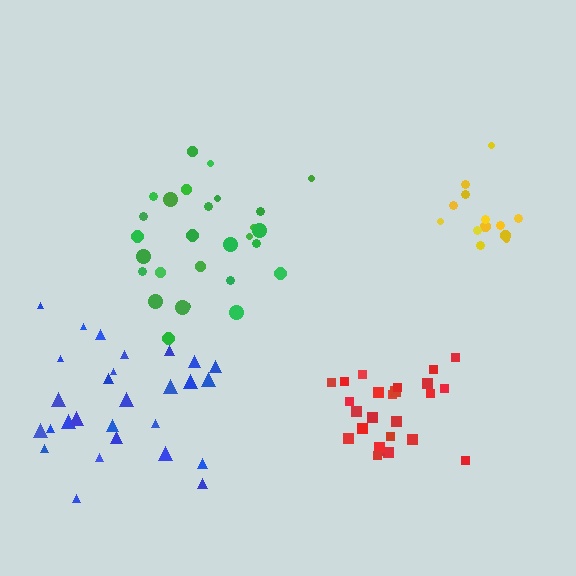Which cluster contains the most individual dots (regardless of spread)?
Green (28).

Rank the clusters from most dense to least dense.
yellow, red, green, blue.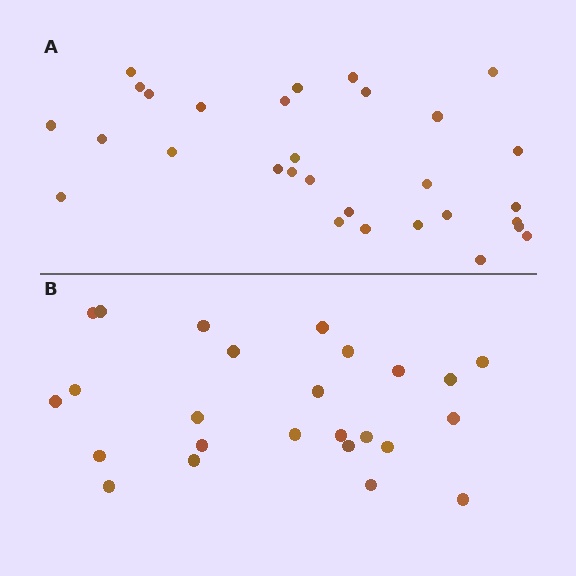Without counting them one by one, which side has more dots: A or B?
Region A (the top region) has more dots.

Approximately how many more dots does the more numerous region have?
Region A has about 5 more dots than region B.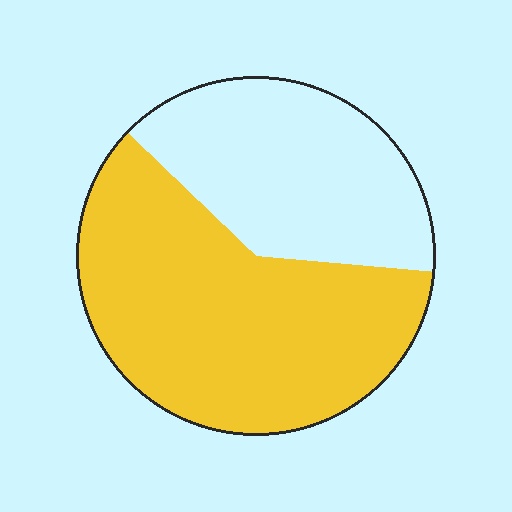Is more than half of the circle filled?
Yes.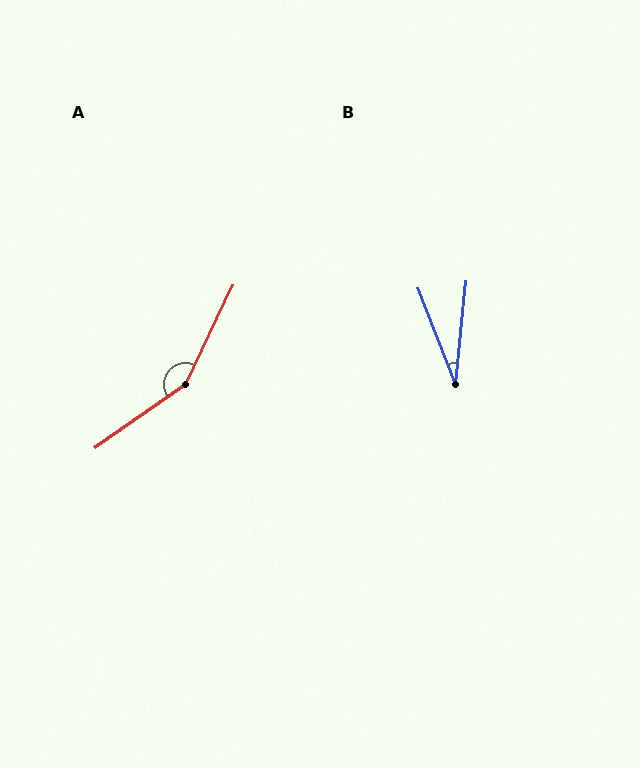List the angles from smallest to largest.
B (27°), A (150°).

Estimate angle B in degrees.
Approximately 27 degrees.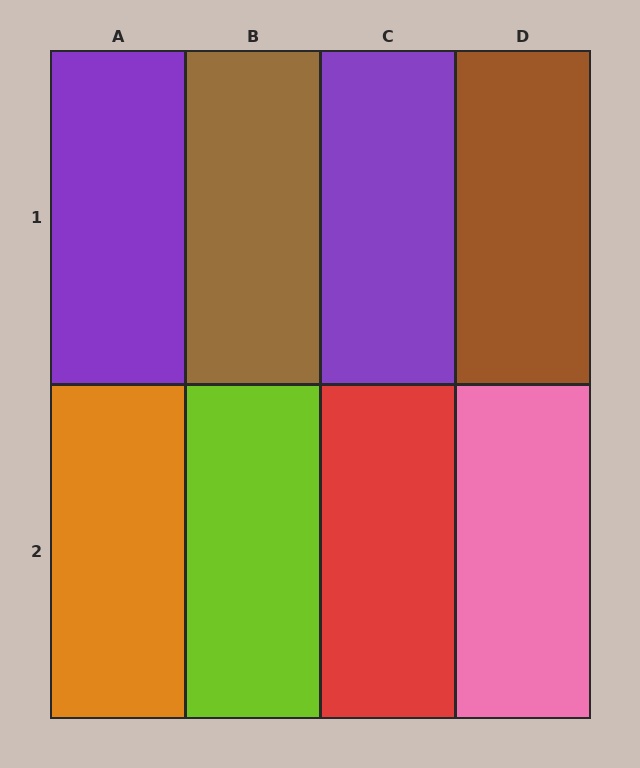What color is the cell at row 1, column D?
Brown.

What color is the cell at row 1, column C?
Purple.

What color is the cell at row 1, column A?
Purple.